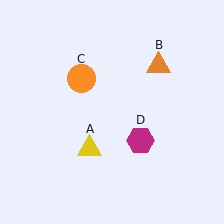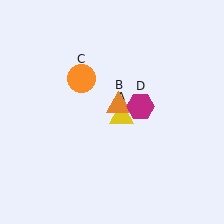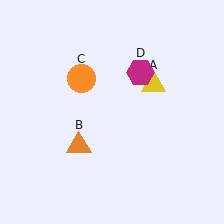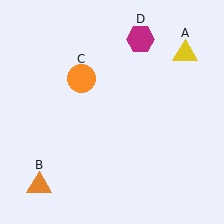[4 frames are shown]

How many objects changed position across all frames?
3 objects changed position: yellow triangle (object A), orange triangle (object B), magenta hexagon (object D).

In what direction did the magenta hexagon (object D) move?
The magenta hexagon (object D) moved up.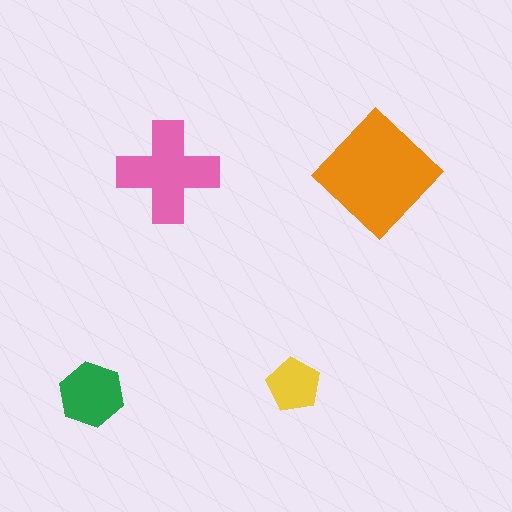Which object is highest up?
The pink cross is topmost.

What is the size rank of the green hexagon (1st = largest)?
3rd.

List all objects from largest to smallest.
The orange diamond, the pink cross, the green hexagon, the yellow pentagon.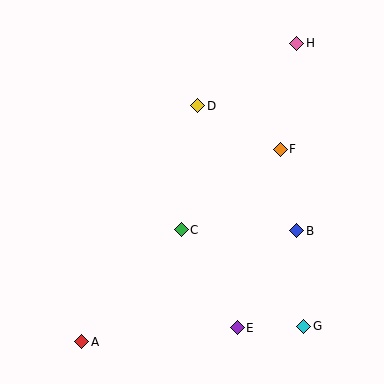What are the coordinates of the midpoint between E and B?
The midpoint between E and B is at (267, 279).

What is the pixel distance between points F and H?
The distance between F and H is 107 pixels.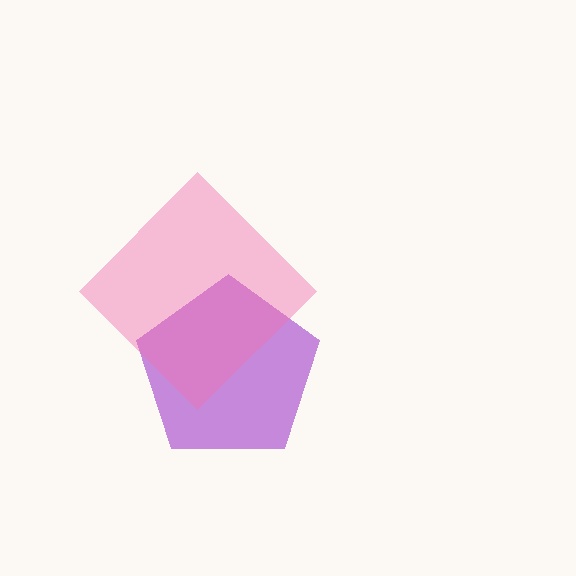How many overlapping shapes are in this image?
There are 2 overlapping shapes in the image.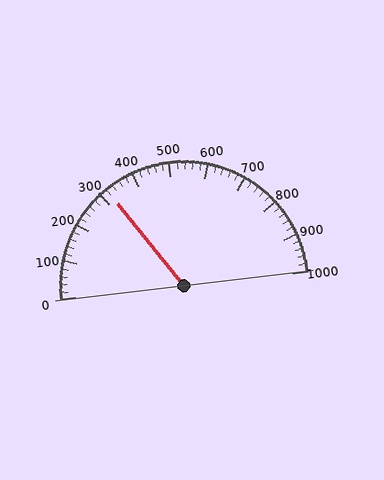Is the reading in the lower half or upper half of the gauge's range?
The reading is in the lower half of the range (0 to 1000).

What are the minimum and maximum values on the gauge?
The gauge ranges from 0 to 1000.